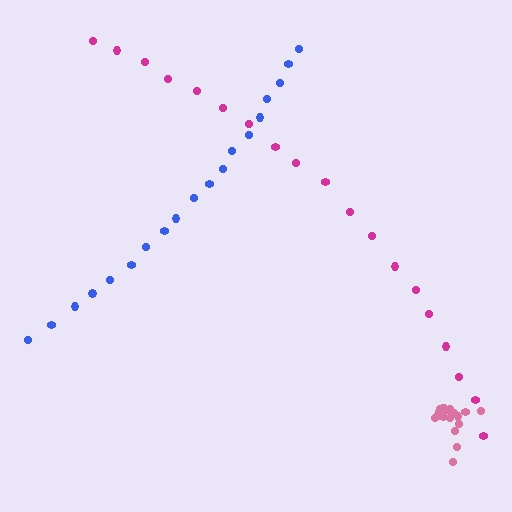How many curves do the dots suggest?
There are 3 distinct paths.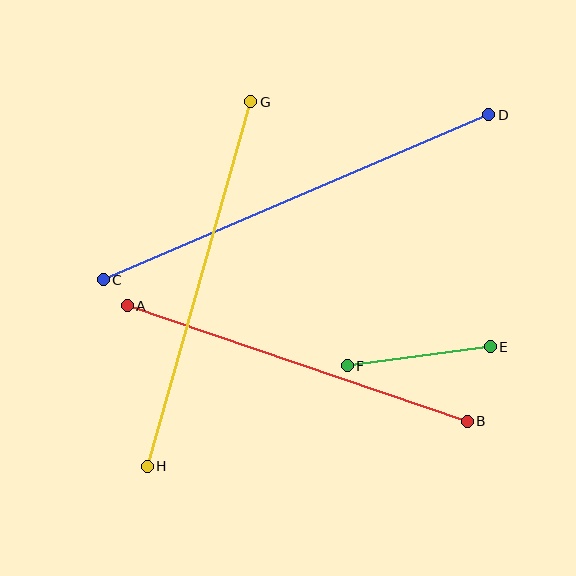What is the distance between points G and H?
The distance is approximately 379 pixels.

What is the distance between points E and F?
The distance is approximately 144 pixels.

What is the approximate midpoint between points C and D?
The midpoint is at approximately (296, 197) pixels.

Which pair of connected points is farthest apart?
Points C and D are farthest apart.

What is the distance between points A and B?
The distance is approximately 359 pixels.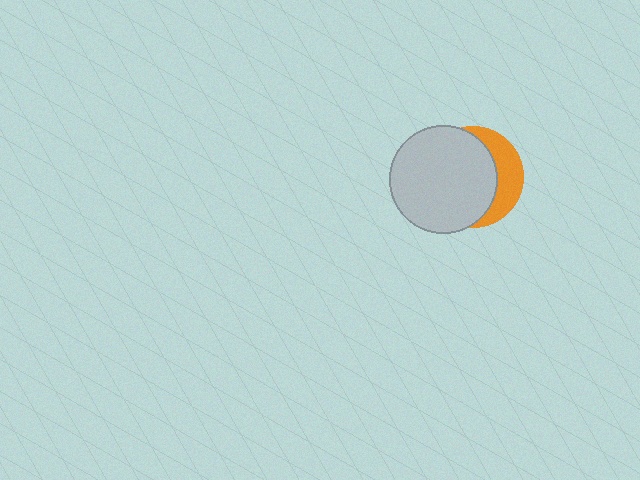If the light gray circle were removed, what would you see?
You would see the complete orange circle.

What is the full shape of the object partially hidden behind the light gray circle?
The partially hidden object is an orange circle.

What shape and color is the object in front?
The object in front is a light gray circle.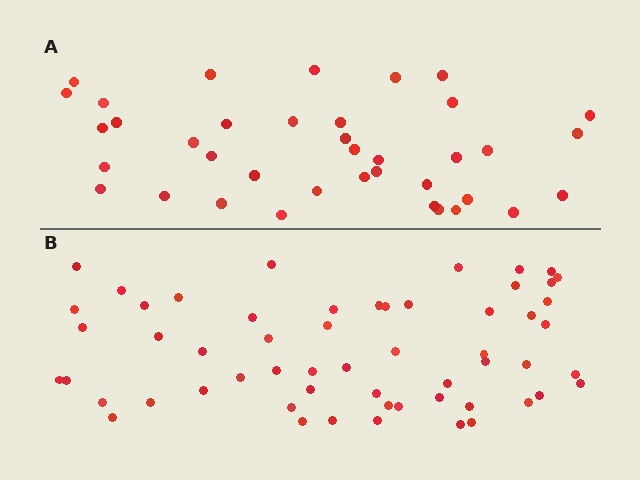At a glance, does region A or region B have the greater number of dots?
Region B (the bottom region) has more dots.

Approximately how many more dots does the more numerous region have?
Region B has approximately 20 more dots than region A.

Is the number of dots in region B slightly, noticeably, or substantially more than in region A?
Region B has substantially more. The ratio is roughly 1.5 to 1.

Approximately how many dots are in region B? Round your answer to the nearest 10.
About 60 dots. (The exact count is 57, which rounds to 60.)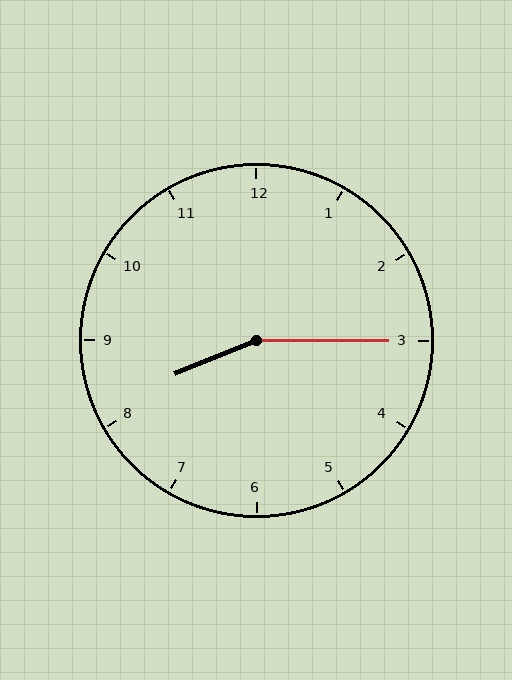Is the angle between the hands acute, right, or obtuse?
It is obtuse.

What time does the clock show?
8:15.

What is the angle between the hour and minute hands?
Approximately 158 degrees.